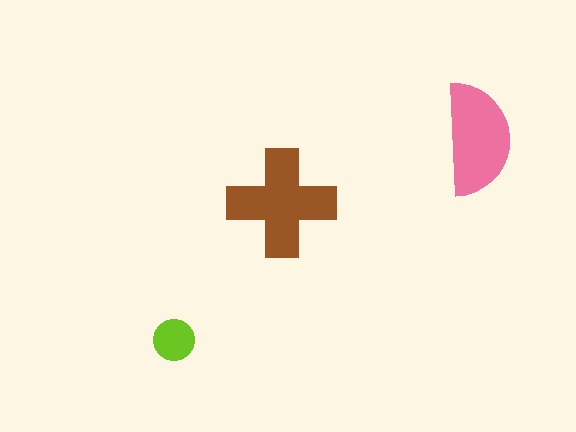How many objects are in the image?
There are 3 objects in the image.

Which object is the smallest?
The lime circle.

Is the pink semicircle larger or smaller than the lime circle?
Larger.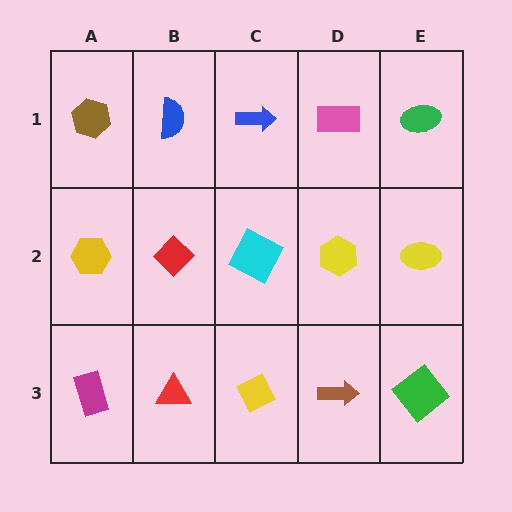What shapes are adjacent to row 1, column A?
A yellow hexagon (row 2, column A), a blue semicircle (row 1, column B).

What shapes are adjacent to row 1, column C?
A cyan square (row 2, column C), a blue semicircle (row 1, column B), a pink rectangle (row 1, column D).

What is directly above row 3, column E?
A yellow ellipse.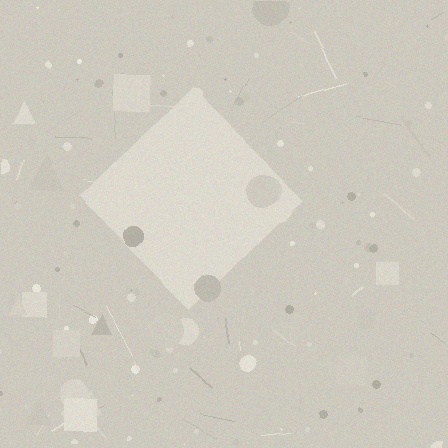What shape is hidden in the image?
A diamond is hidden in the image.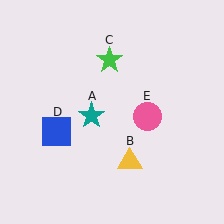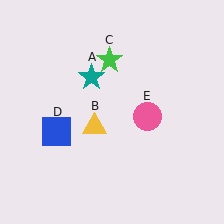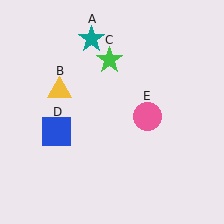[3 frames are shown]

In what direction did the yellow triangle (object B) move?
The yellow triangle (object B) moved up and to the left.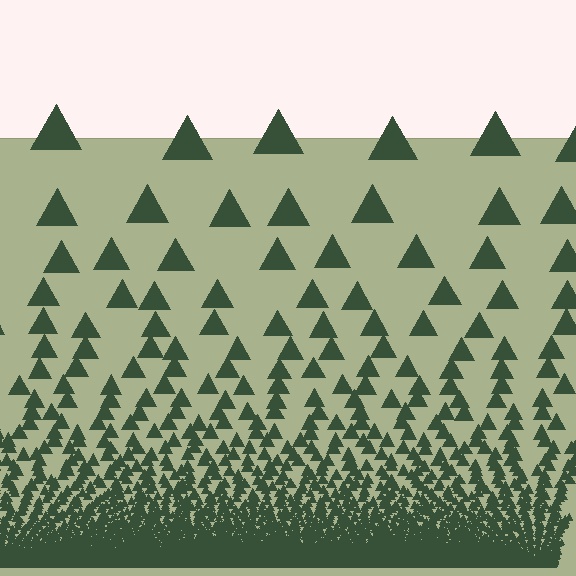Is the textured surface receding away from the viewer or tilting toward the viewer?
The surface appears to tilt toward the viewer. Texture elements get larger and sparser toward the top.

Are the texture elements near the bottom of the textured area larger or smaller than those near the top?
Smaller. The gradient is inverted — elements near the bottom are smaller and denser.